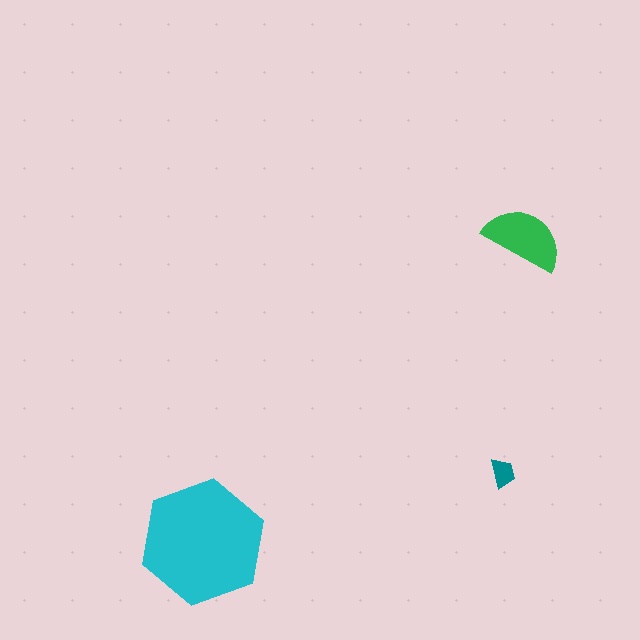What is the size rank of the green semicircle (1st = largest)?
2nd.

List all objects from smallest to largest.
The teal trapezoid, the green semicircle, the cyan hexagon.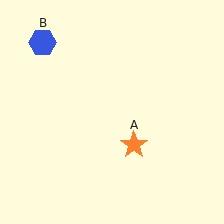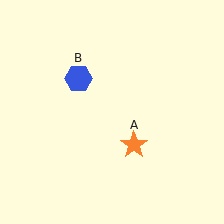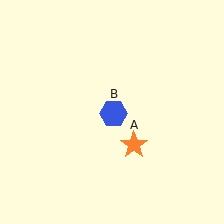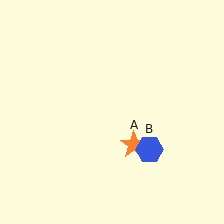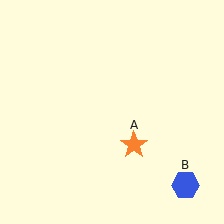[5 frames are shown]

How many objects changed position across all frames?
1 object changed position: blue hexagon (object B).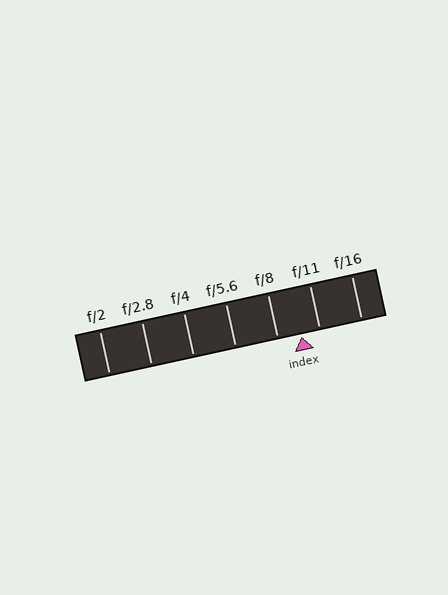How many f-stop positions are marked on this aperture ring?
There are 7 f-stop positions marked.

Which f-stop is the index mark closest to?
The index mark is closest to f/11.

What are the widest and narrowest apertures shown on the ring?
The widest aperture shown is f/2 and the narrowest is f/16.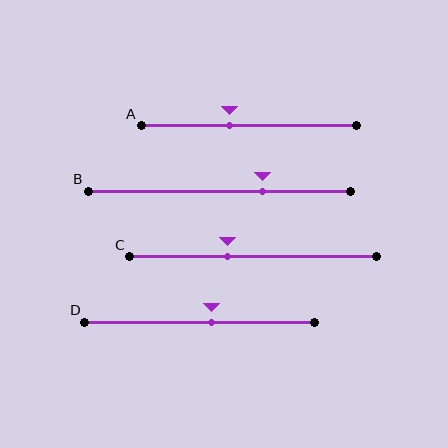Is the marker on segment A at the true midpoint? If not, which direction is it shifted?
No, the marker on segment A is shifted to the left by about 9% of the segment length.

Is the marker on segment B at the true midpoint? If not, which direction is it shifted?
No, the marker on segment B is shifted to the right by about 16% of the segment length.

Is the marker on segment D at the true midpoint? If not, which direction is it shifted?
No, the marker on segment D is shifted to the right by about 5% of the segment length.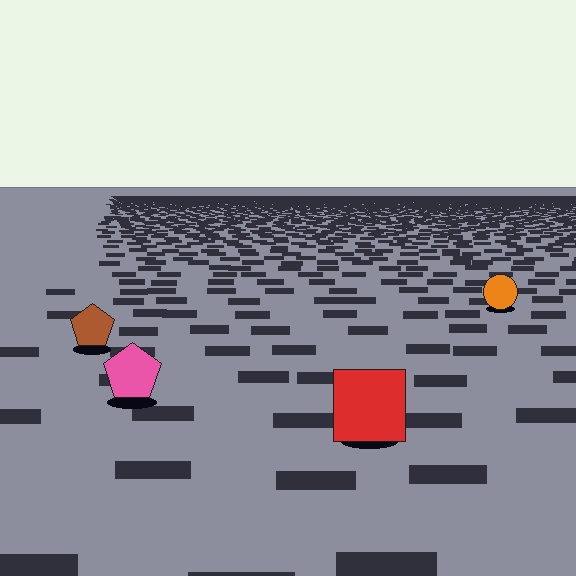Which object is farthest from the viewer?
The orange circle is farthest from the viewer. It appears smaller and the ground texture around it is denser.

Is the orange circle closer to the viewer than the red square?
No. The red square is closer — you can tell from the texture gradient: the ground texture is coarser near it.